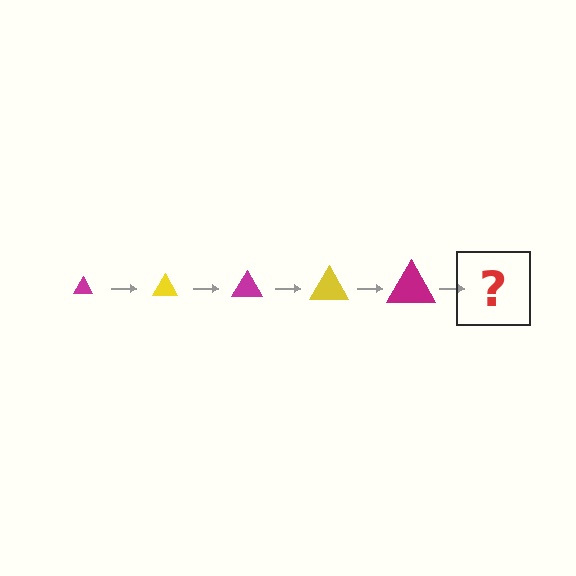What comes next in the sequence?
The next element should be a yellow triangle, larger than the previous one.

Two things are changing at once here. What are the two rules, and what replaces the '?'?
The two rules are that the triangle grows larger each step and the color cycles through magenta and yellow. The '?' should be a yellow triangle, larger than the previous one.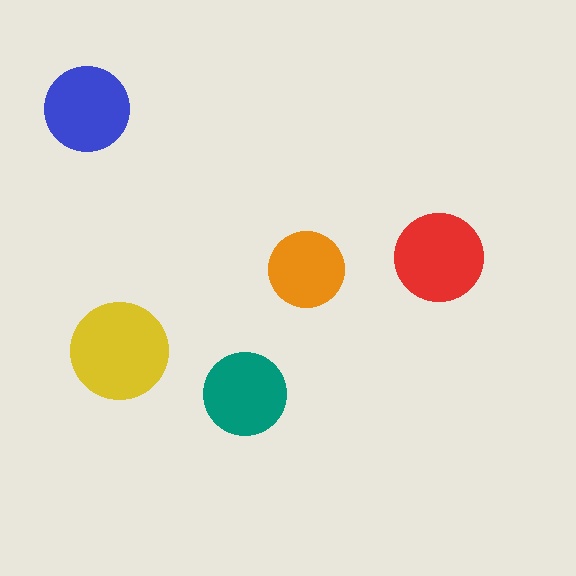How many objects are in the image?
There are 5 objects in the image.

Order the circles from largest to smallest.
the yellow one, the red one, the blue one, the teal one, the orange one.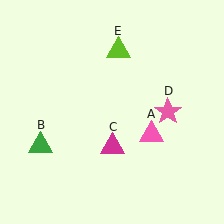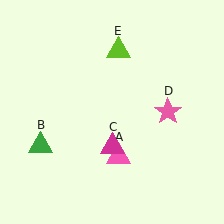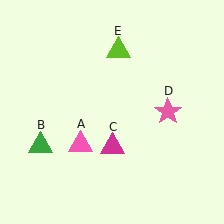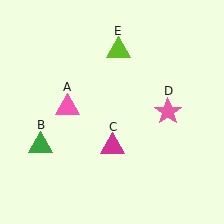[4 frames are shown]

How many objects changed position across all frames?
1 object changed position: pink triangle (object A).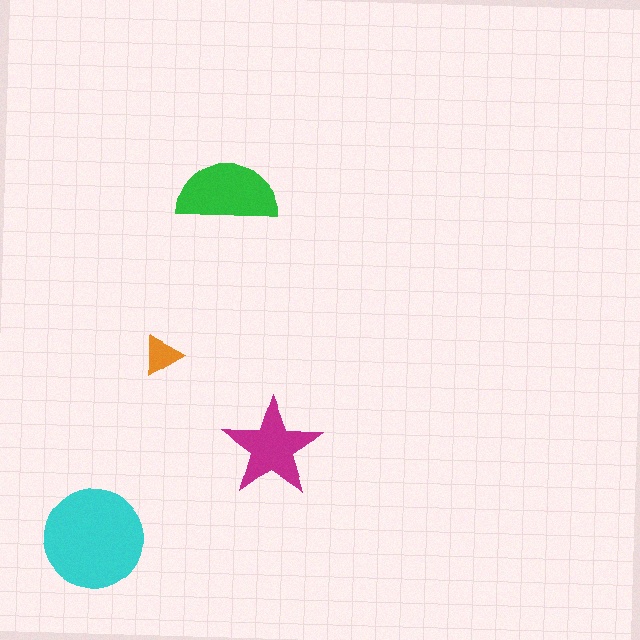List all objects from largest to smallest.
The cyan circle, the green semicircle, the magenta star, the orange triangle.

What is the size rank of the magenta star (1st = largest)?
3rd.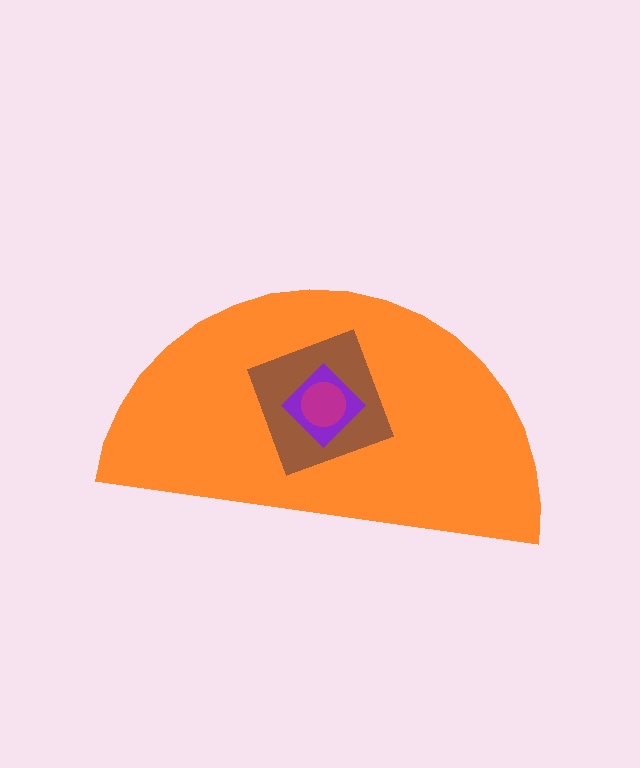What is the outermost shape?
The orange semicircle.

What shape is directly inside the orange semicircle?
The brown square.